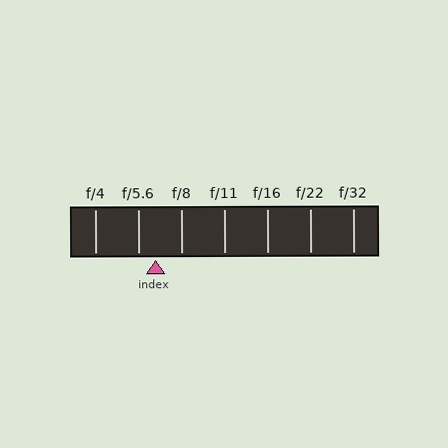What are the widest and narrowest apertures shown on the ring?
The widest aperture shown is f/4 and the narrowest is f/32.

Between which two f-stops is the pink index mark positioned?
The index mark is between f/5.6 and f/8.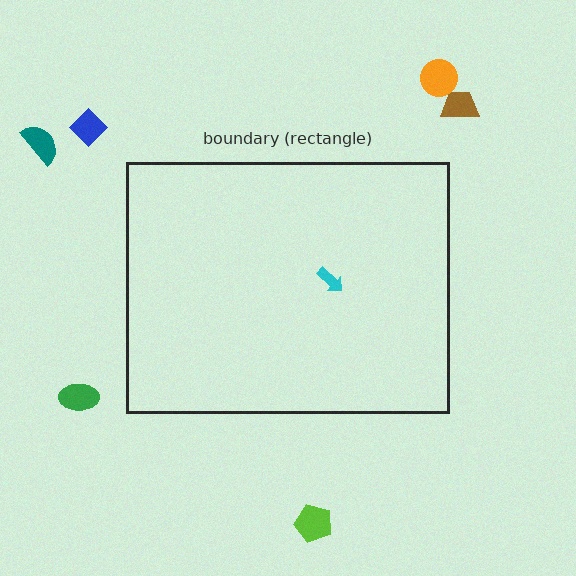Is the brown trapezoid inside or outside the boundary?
Outside.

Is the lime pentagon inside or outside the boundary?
Outside.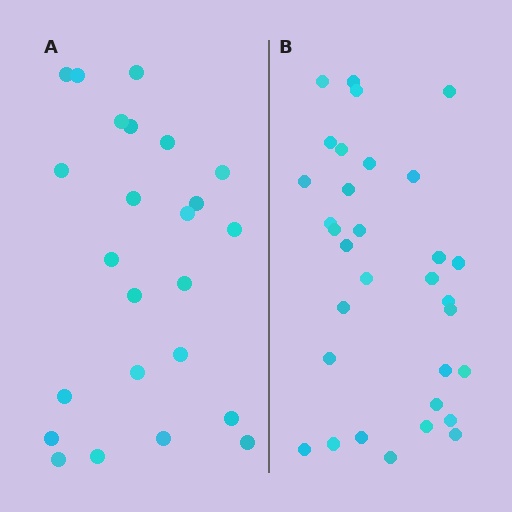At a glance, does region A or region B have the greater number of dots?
Region B (the right region) has more dots.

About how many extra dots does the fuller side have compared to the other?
Region B has roughly 8 or so more dots than region A.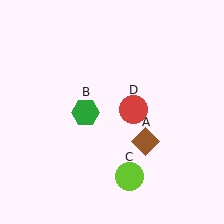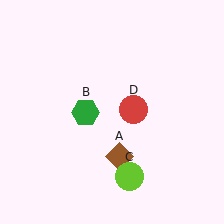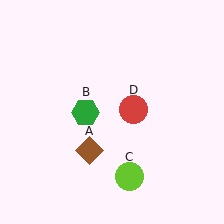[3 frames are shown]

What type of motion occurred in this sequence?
The brown diamond (object A) rotated clockwise around the center of the scene.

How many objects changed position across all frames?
1 object changed position: brown diamond (object A).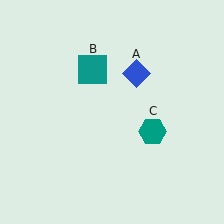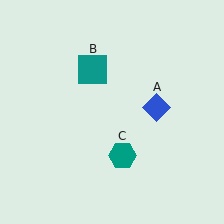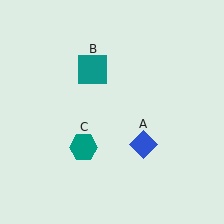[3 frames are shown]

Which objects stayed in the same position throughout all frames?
Teal square (object B) remained stationary.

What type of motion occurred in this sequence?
The blue diamond (object A), teal hexagon (object C) rotated clockwise around the center of the scene.